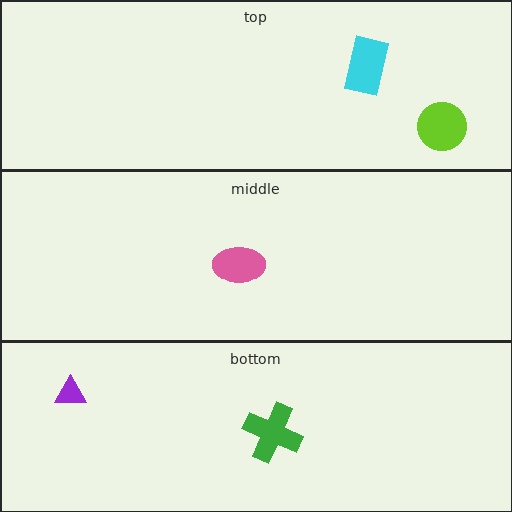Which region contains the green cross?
The bottom region.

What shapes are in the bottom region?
The green cross, the purple triangle.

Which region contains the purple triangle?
The bottom region.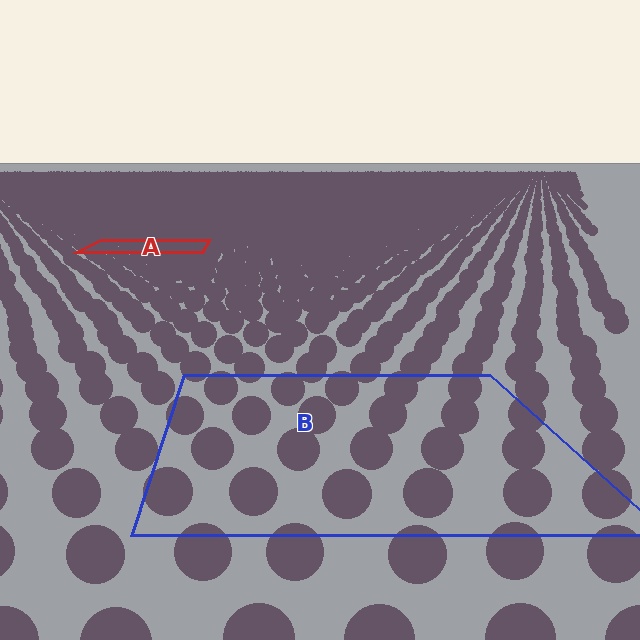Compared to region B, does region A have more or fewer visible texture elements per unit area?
Region A has more texture elements per unit area — they are packed more densely because it is farther away.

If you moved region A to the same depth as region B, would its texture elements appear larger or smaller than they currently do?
They would appear larger. At a closer depth, the same texture elements are projected at a bigger on-screen size.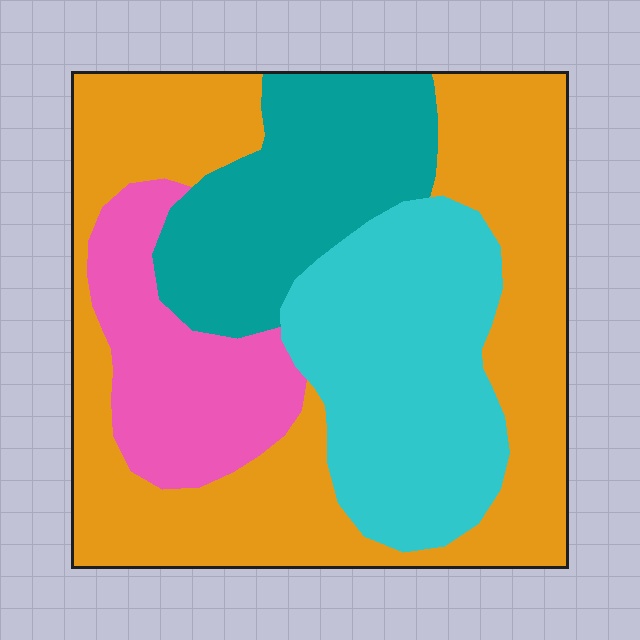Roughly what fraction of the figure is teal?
Teal covers about 20% of the figure.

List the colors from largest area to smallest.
From largest to smallest: orange, cyan, teal, pink.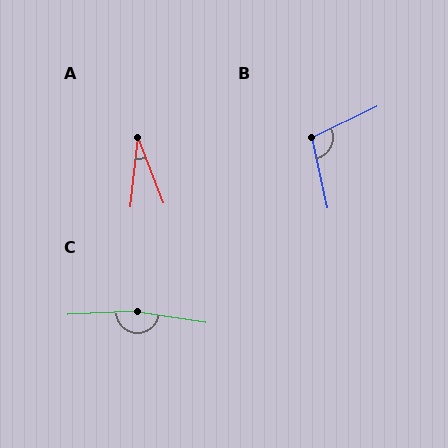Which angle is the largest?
C, at approximately 168 degrees.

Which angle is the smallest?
A, at approximately 27 degrees.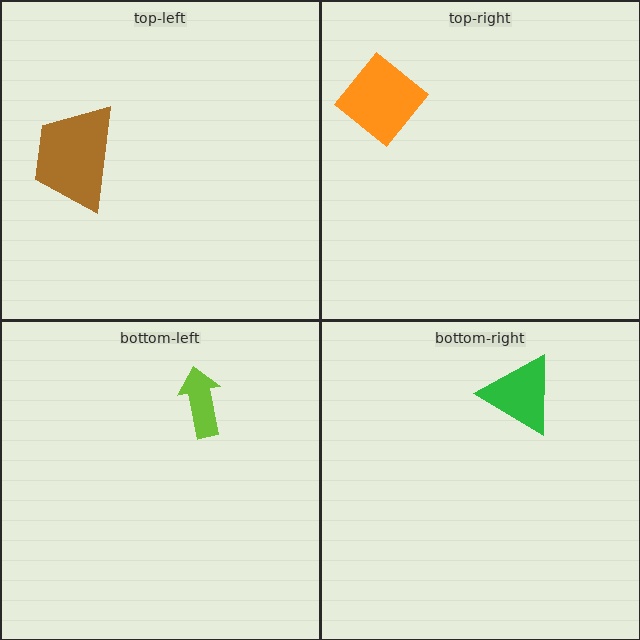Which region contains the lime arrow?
The bottom-left region.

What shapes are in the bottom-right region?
The green triangle.